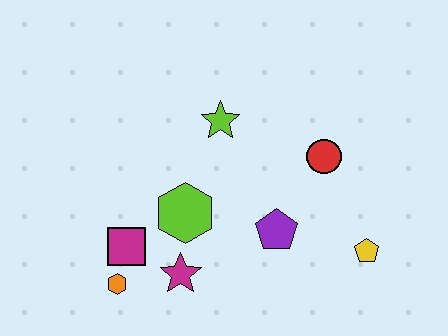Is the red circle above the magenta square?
Yes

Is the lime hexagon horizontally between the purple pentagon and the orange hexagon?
Yes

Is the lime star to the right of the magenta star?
Yes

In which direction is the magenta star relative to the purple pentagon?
The magenta star is to the left of the purple pentagon.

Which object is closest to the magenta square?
The orange hexagon is closest to the magenta square.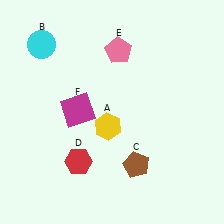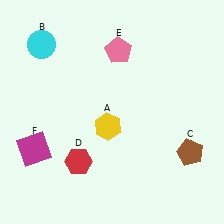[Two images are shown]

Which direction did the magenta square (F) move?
The magenta square (F) moved left.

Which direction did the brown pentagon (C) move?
The brown pentagon (C) moved right.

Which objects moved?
The objects that moved are: the brown pentagon (C), the magenta square (F).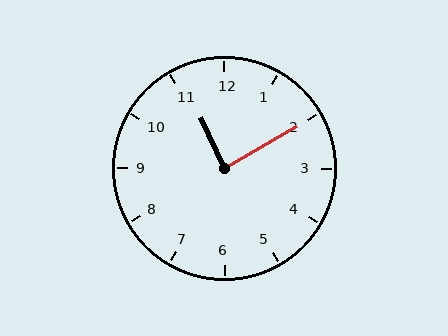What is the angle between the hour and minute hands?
Approximately 85 degrees.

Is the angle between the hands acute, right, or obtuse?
It is right.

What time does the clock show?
11:10.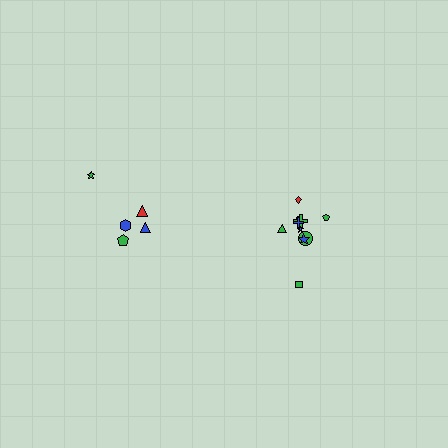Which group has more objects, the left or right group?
The right group.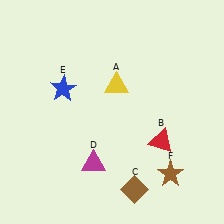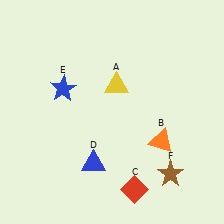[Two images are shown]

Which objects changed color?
B changed from red to orange. C changed from brown to red. D changed from magenta to blue.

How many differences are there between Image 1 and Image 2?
There are 3 differences between the two images.